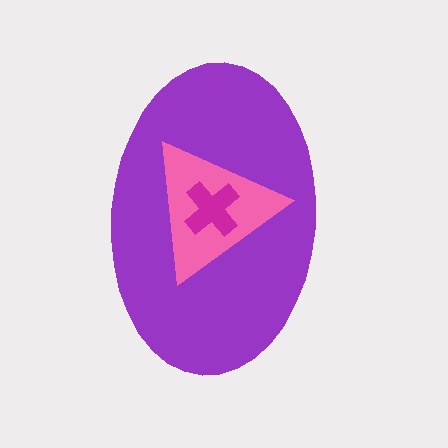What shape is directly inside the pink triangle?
The magenta cross.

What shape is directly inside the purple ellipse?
The pink triangle.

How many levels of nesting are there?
3.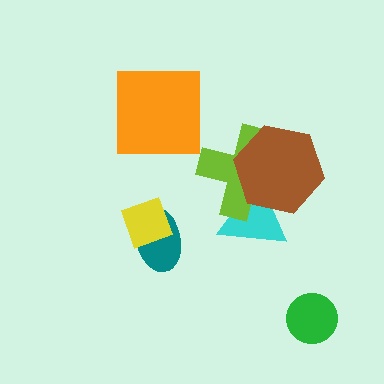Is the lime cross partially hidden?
Yes, it is partially covered by another shape.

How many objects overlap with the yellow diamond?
1 object overlaps with the yellow diamond.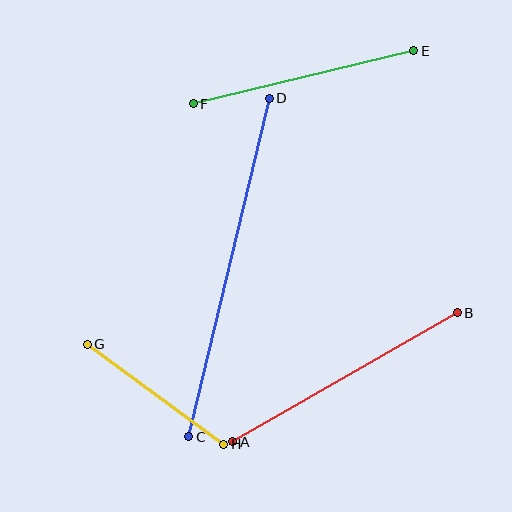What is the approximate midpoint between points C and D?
The midpoint is at approximately (229, 267) pixels.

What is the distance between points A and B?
The distance is approximately 259 pixels.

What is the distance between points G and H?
The distance is approximately 169 pixels.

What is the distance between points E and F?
The distance is approximately 226 pixels.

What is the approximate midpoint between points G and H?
The midpoint is at approximately (156, 394) pixels.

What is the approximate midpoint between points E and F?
The midpoint is at approximately (303, 77) pixels.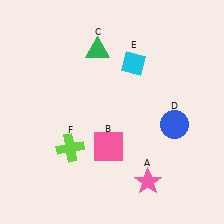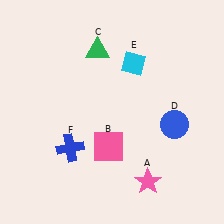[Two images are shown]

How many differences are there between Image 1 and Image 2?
There is 1 difference between the two images.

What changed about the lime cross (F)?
In Image 1, F is lime. In Image 2, it changed to blue.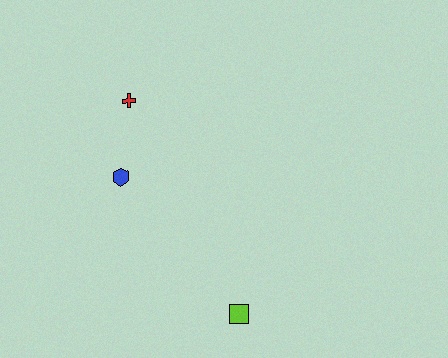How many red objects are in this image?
There is 1 red object.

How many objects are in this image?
There are 3 objects.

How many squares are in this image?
There is 1 square.